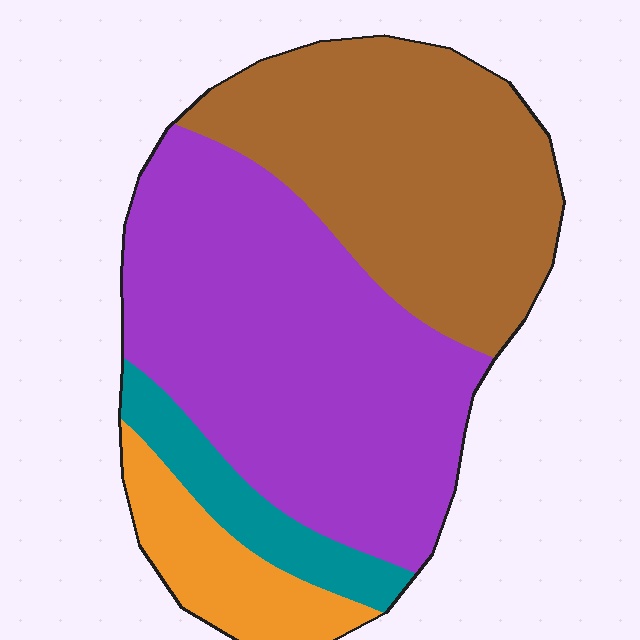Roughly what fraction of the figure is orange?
Orange covers about 10% of the figure.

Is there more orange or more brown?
Brown.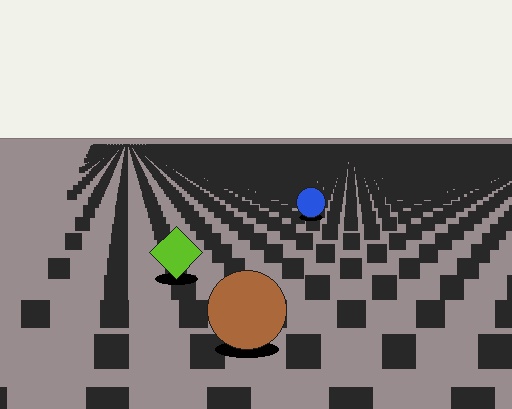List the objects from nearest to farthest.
From nearest to farthest: the brown circle, the lime diamond, the blue circle.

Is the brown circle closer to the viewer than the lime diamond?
Yes. The brown circle is closer — you can tell from the texture gradient: the ground texture is coarser near it.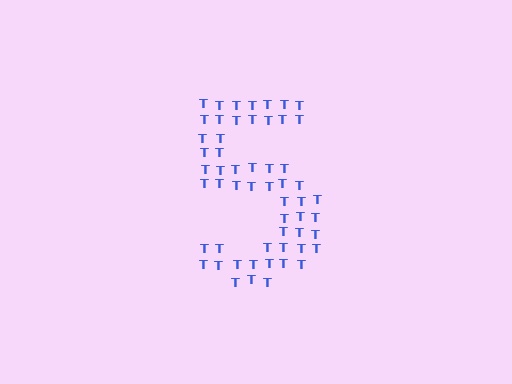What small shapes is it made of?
It is made of small letter T's.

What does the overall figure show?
The overall figure shows the digit 5.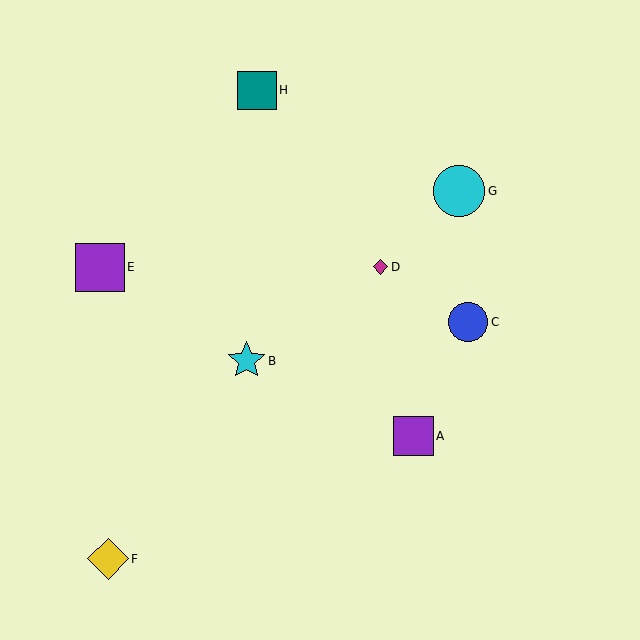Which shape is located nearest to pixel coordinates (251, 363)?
The cyan star (labeled B) at (247, 361) is nearest to that location.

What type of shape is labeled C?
Shape C is a blue circle.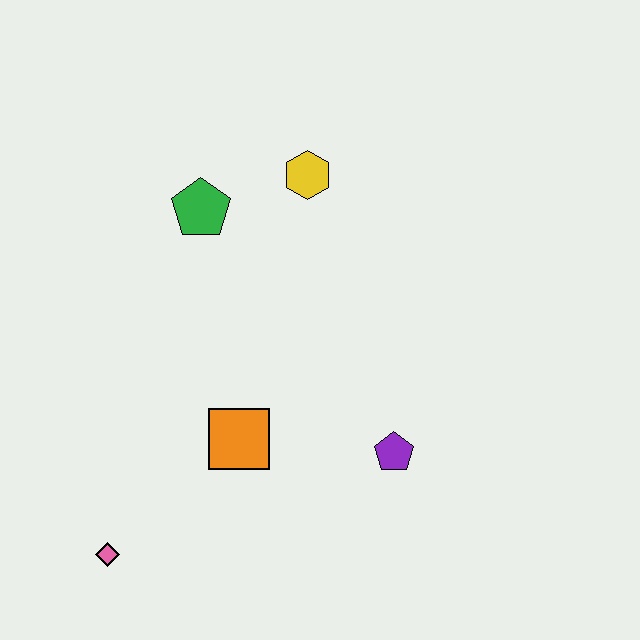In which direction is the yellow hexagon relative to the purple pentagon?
The yellow hexagon is above the purple pentagon.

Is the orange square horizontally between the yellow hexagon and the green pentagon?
Yes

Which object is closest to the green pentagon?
The yellow hexagon is closest to the green pentagon.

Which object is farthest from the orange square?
The yellow hexagon is farthest from the orange square.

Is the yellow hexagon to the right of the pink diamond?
Yes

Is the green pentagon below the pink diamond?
No